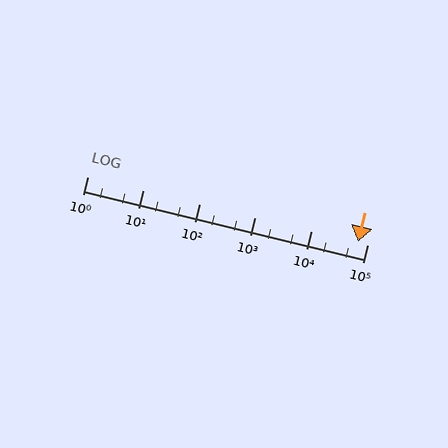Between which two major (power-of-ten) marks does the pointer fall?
The pointer is between 10000 and 100000.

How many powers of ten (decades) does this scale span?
The scale spans 5 decades, from 1 to 100000.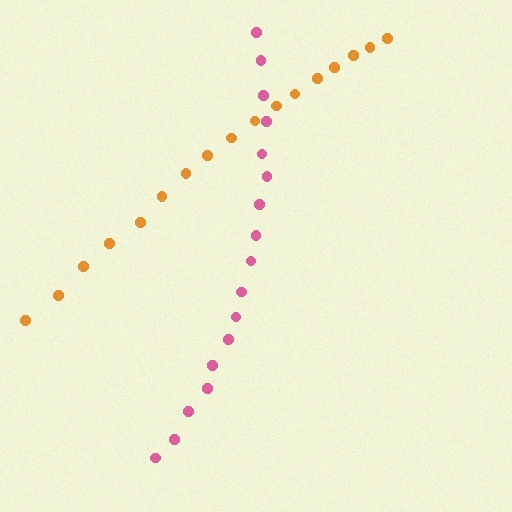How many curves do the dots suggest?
There are 2 distinct paths.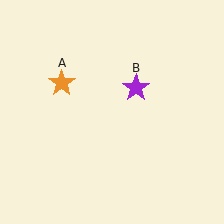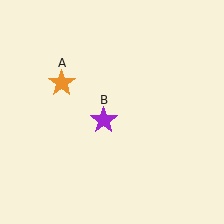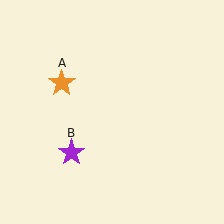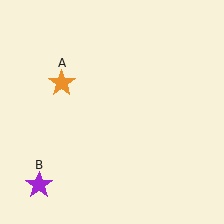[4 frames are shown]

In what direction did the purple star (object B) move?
The purple star (object B) moved down and to the left.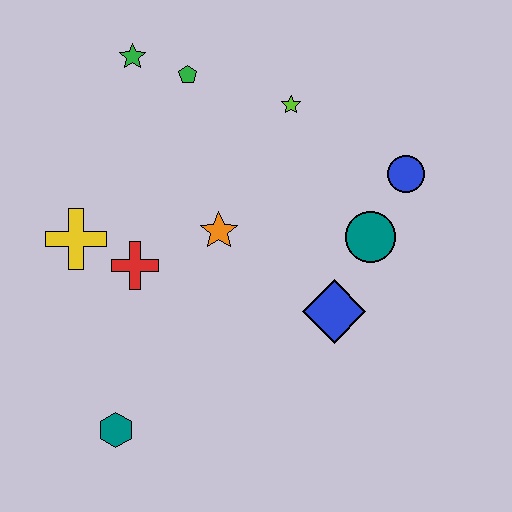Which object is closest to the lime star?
The green pentagon is closest to the lime star.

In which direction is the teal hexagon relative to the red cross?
The teal hexagon is below the red cross.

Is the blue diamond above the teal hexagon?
Yes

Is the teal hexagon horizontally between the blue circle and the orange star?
No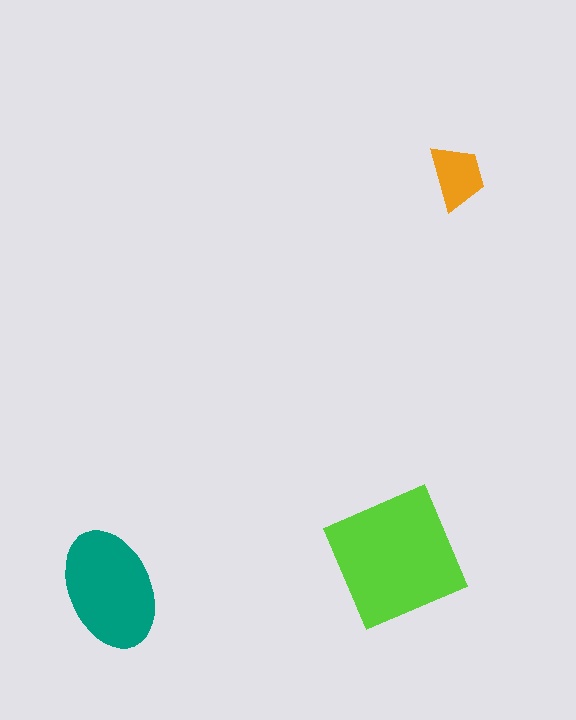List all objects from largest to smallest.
The lime square, the teal ellipse, the orange trapezoid.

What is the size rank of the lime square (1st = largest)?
1st.